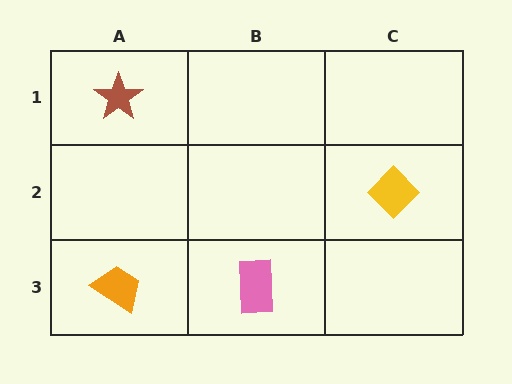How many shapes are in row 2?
1 shape.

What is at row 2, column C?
A yellow diamond.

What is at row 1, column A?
A brown star.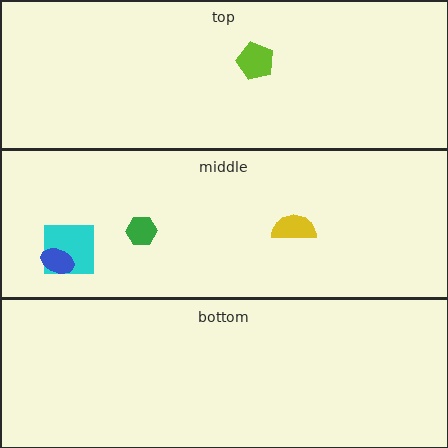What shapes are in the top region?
The lime pentagon.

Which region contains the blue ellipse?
The middle region.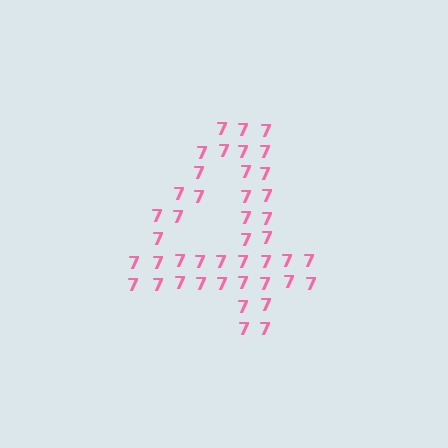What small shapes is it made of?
It is made of small digit 7's.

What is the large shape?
The large shape is the digit 4.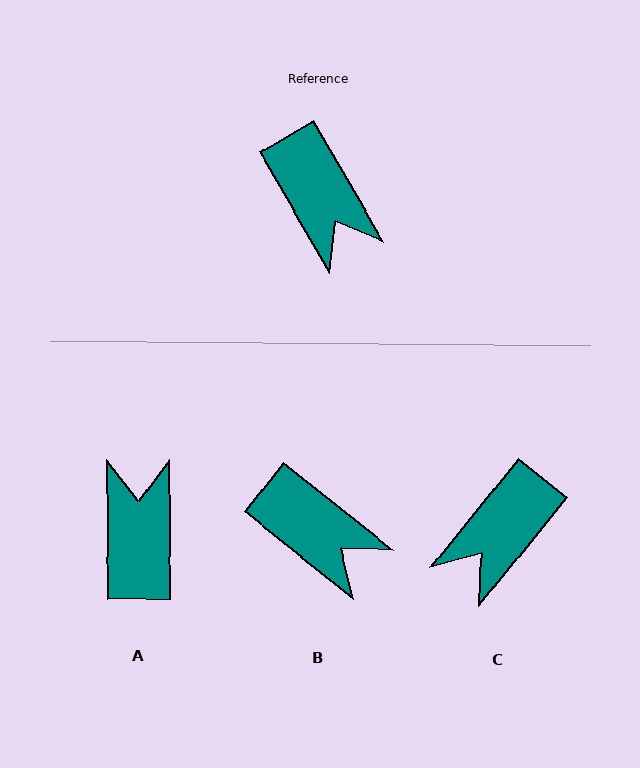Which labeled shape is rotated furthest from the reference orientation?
A, about 150 degrees away.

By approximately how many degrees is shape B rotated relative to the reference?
Approximately 21 degrees counter-clockwise.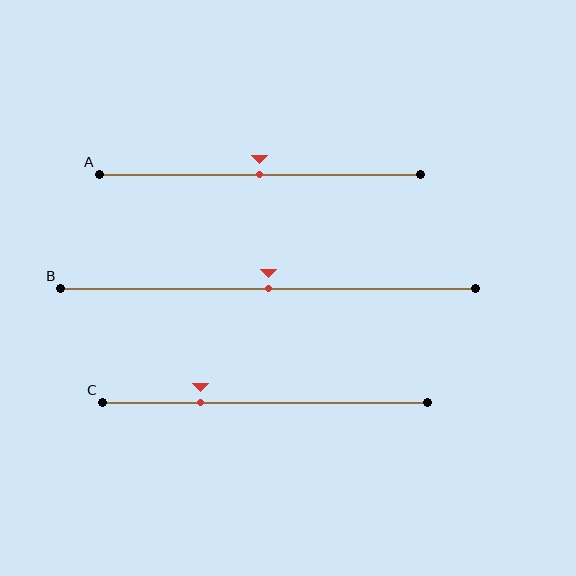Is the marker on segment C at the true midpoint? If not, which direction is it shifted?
No, the marker on segment C is shifted to the left by about 20% of the segment length.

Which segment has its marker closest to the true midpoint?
Segment A has its marker closest to the true midpoint.